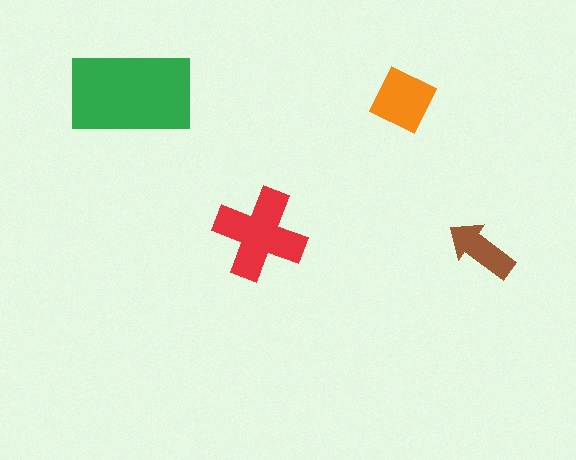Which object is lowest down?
The brown arrow is bottommost.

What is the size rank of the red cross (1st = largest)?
2nd.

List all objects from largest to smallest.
The green rectangle, the red cross, the orange square, the brown arrow.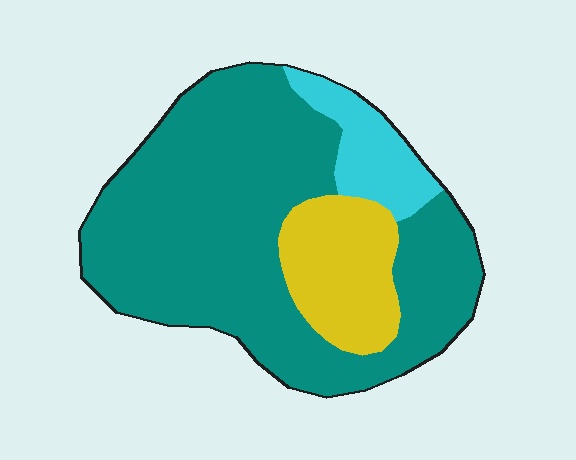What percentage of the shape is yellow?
Yellow covers about 15% of the shape.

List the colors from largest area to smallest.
From largest to smallest: teal, yellow, cyan.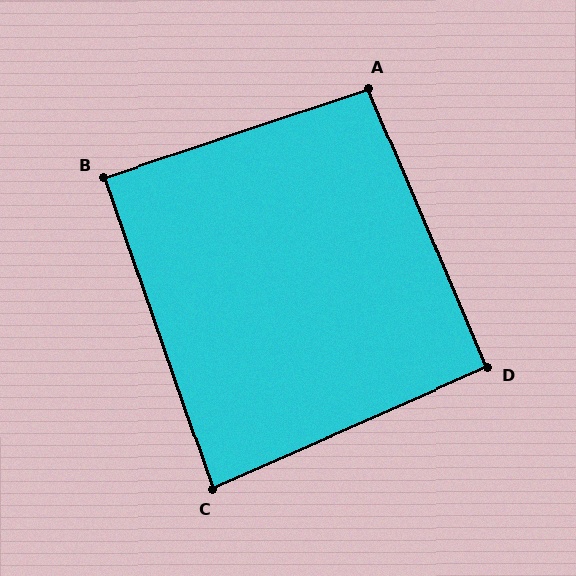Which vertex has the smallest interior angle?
C, at approximately 85 degrees.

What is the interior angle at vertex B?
Approximately 89 degrees (approximately right).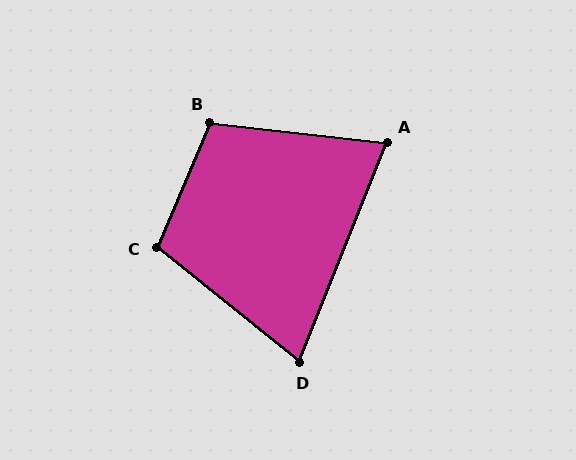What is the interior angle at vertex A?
Approximately 74 degrees (acute).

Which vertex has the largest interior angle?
B, at approximately 107 degrees.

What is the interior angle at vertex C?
Approximately 106 degrees (obtuse).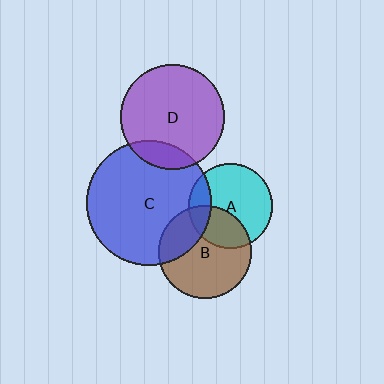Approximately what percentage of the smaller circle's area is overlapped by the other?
Approximately 15%.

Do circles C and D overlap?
Yes.